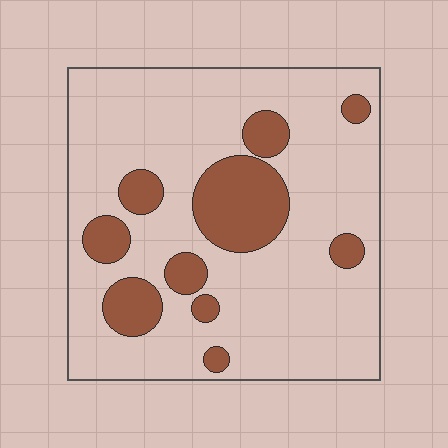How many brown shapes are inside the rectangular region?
10.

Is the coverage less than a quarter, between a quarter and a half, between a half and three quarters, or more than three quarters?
Less than a quarter.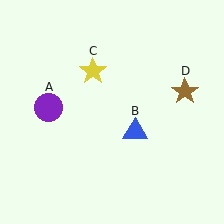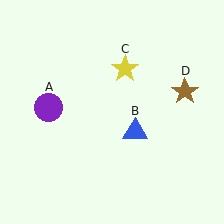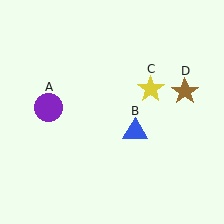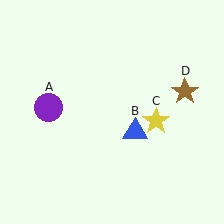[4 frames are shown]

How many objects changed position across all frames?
1 object changed position: yellow star (object C).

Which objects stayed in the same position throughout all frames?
Purple circle (object A) and blue triangle (object B) and brown star (object D) remained stationary.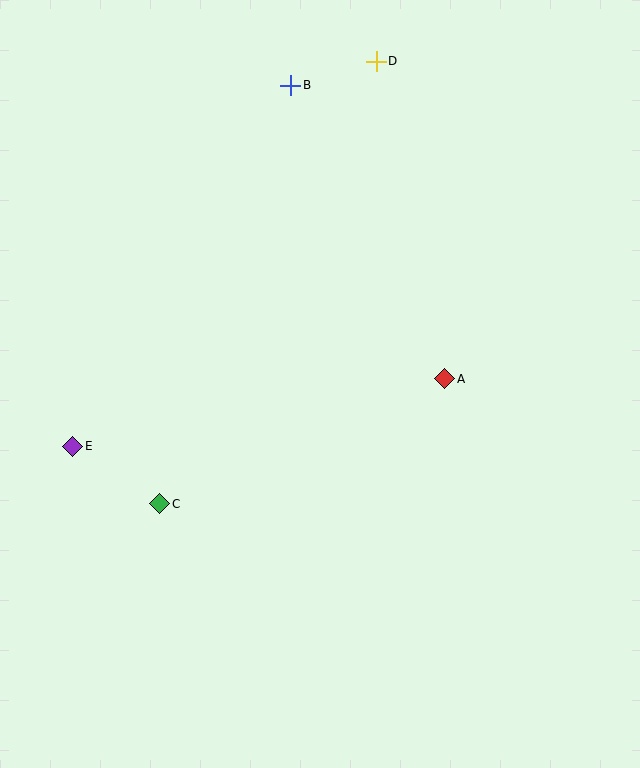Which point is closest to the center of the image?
Point A at (445, 379) is closest to the center.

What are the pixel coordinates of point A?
Point A is at (445, 379).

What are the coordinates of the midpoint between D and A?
The midpoint between D and A is at (410, 220).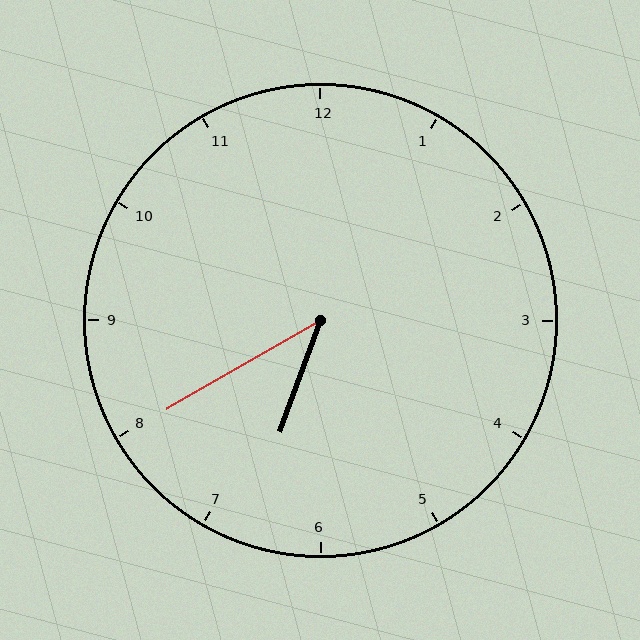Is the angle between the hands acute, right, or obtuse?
It is acute.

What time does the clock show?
6:40.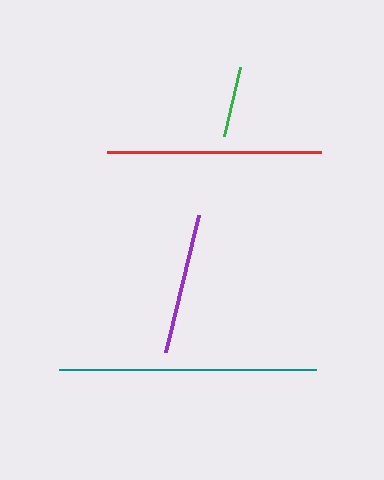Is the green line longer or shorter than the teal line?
The teal line is longer than the green line.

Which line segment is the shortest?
The green line is the shortest at approximately 71 pixels.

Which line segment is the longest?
The teal line is the longest at approximately 257 pixels.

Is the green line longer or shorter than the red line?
The red line is longer than the green line.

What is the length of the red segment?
The red segment is approximately 213 pixels long.